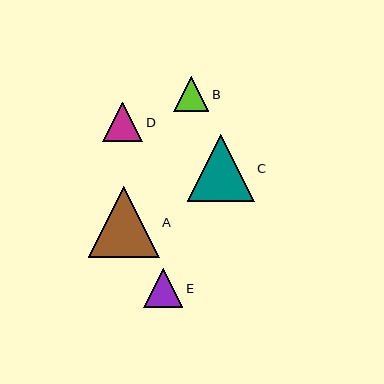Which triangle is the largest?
Triangle A is the largest with a size of approximately 71 pixels.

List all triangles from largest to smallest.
From largest to smallest: A, C, D, E, B.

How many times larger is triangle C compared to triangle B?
Triangle C is approximately 1.9 times the size of triangle B.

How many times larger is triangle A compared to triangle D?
Triangle A is approximately 1.8 times the size of triangle D.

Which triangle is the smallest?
Triangle B is the smallest with a size of approximately 35 pixels.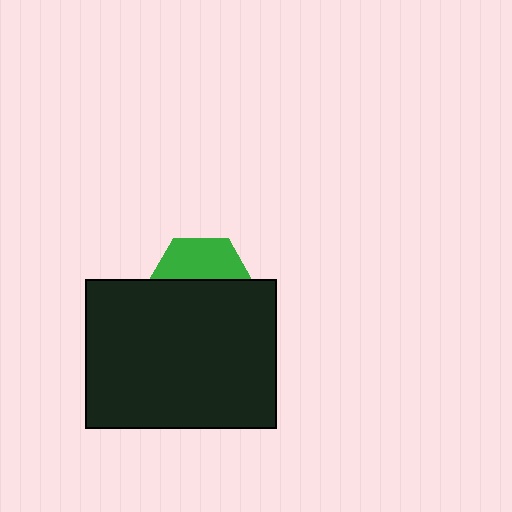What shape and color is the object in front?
The object in front is a black rectangle.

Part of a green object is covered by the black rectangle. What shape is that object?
It is a hexagon.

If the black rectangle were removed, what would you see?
You would see the complete green hexagon.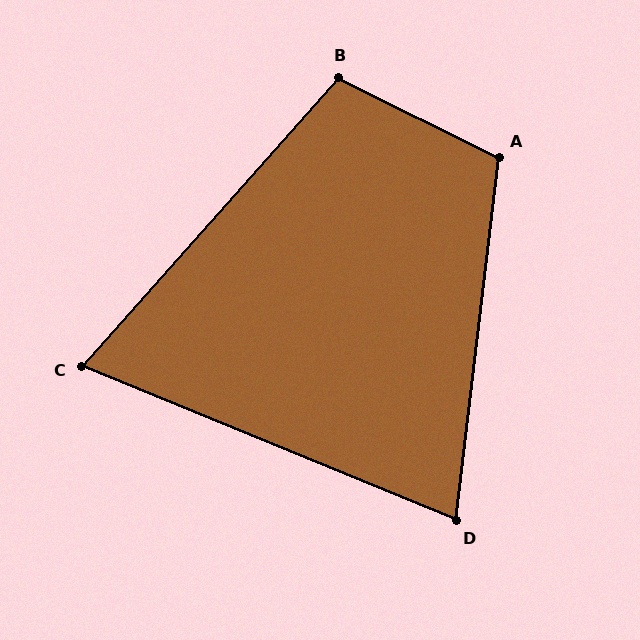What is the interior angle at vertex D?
Approximately 74 degrees (acute).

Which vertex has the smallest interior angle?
C, at approximately 71 degrees.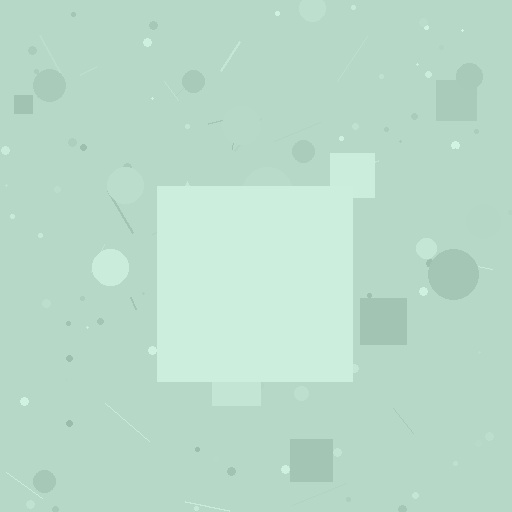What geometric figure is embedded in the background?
A square is embedded in the background.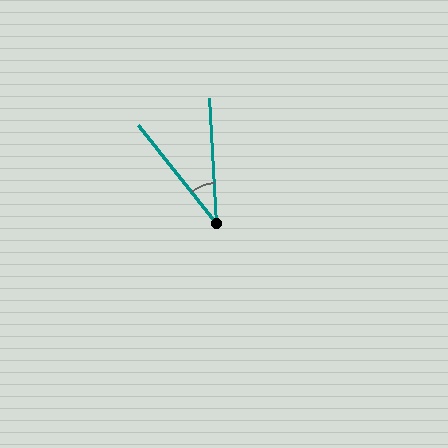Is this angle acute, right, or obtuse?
It is acute.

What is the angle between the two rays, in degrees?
Approximately 35 degrees.